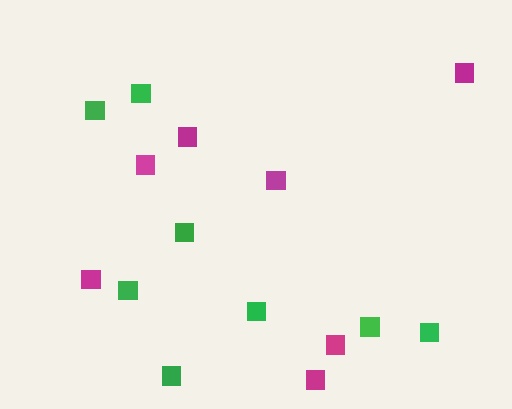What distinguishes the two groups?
There are 2 groups: one group of magenta squares (7) and one group of green squares (8).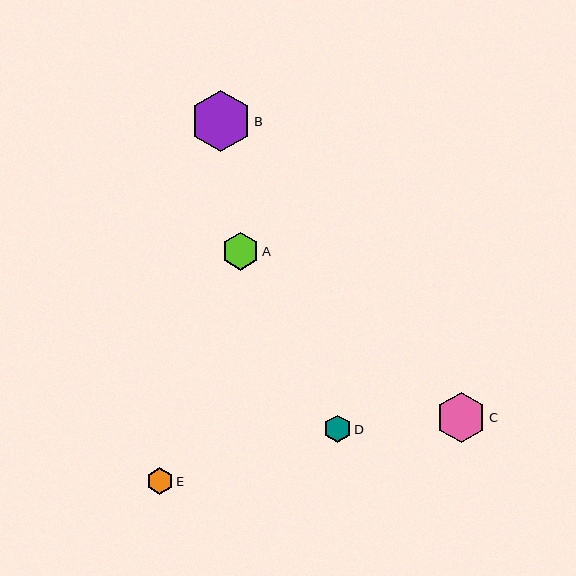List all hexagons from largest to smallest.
From largest to smallest: B, C, A, D, E.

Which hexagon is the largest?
Hexagon B is the largest with a size of approximately 61 pixels.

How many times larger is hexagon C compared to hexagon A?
Hexagon C is approximately 1.3 times the size of hexagon A.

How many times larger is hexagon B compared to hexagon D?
Hexagon B is approximately 2.2 times the size of hexagon D.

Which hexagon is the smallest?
Hexagon E is the smallest with a size of approximately 26 pixels.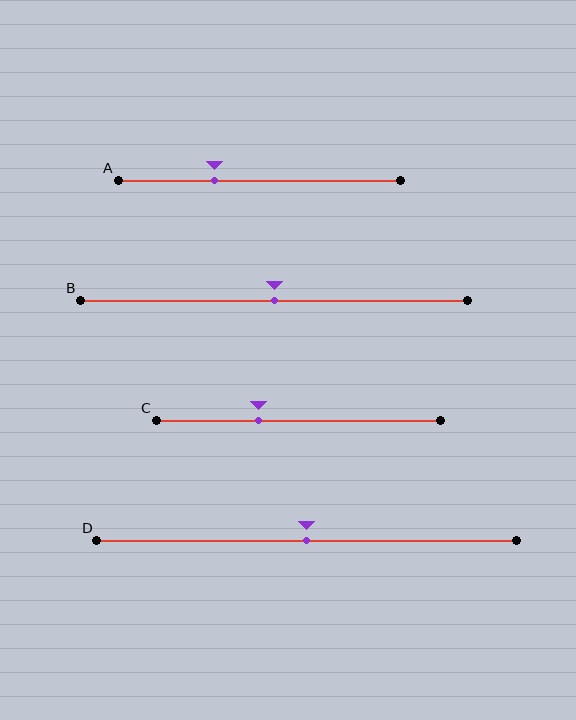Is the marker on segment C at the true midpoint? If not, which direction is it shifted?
No, the marker on segment C is shifted to the left by about 14% of the segment length.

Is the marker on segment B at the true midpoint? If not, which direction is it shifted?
Yes, the marker on segment B is at the true midpoint.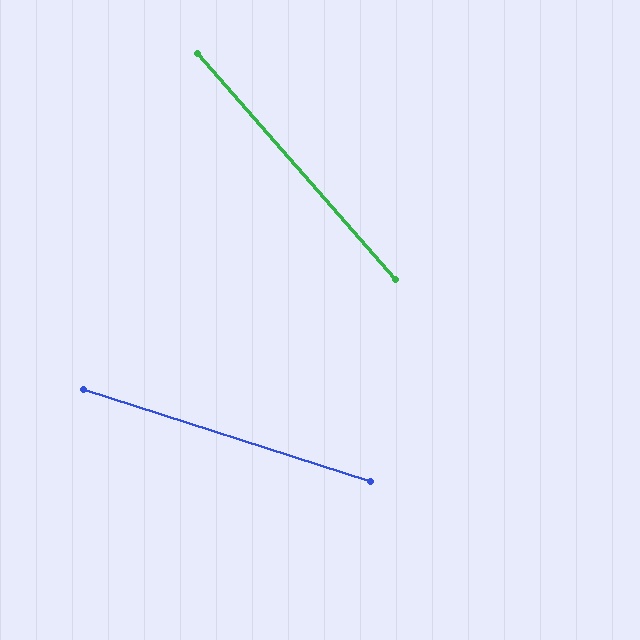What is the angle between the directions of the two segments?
Approximately 31 degrees.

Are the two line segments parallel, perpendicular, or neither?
Neither parallel nor perpendicular — they differ by about 31°.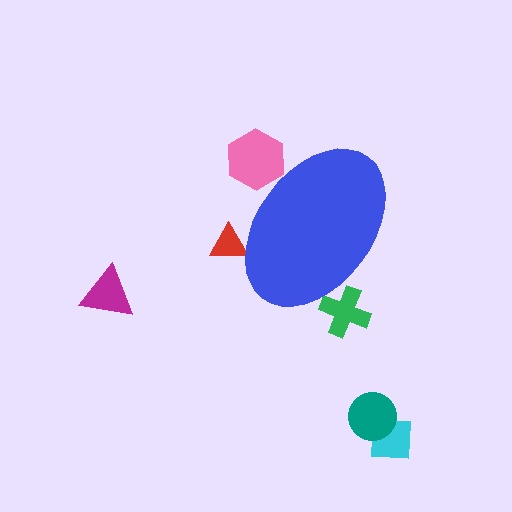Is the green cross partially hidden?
Yes, the green cross is partially hidden behind the blue ellipse.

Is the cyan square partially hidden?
No, the cyan square is fully visible.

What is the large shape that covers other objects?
A blue ellipse.